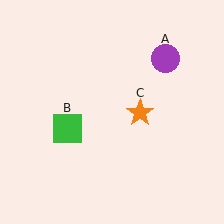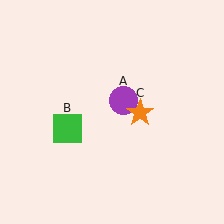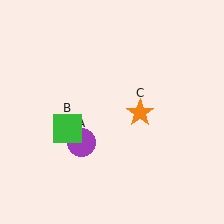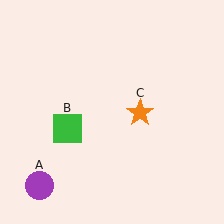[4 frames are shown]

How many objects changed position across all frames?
1 object changed position: purple circle (object A).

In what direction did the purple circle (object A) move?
The purple circle (object A) moved down and to the left.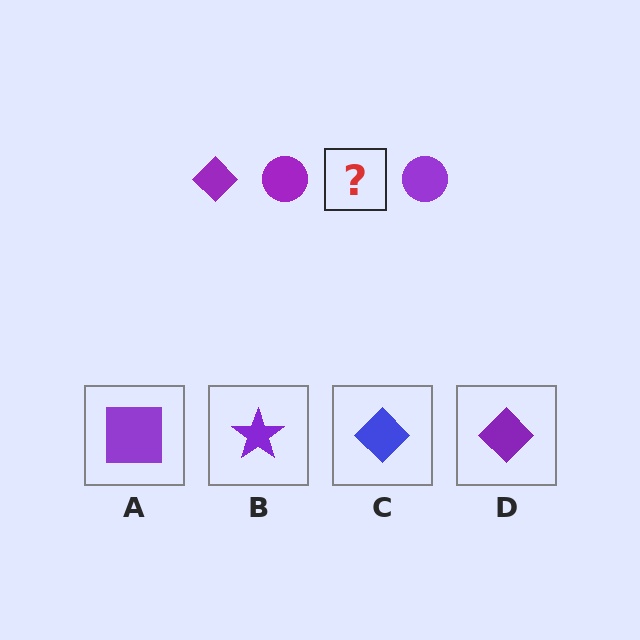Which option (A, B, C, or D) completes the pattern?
D.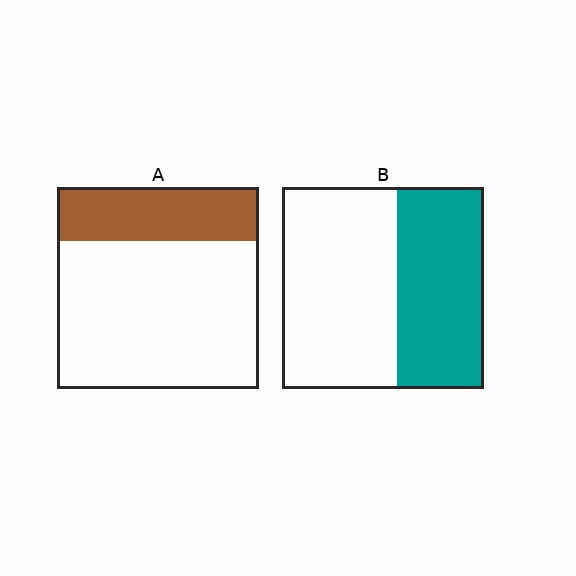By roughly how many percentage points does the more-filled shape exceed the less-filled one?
By roughly 15 percentage points (B over A).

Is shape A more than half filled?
No.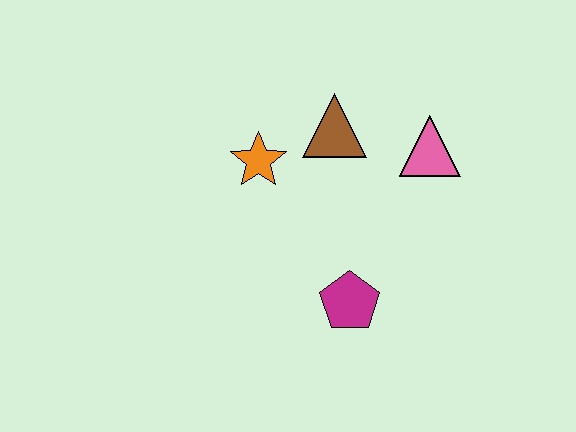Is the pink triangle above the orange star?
Yes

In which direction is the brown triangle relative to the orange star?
The brown triangle is to the right of the orange star.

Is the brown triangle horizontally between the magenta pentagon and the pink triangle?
No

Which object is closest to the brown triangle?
The orange star is closest to the brown triangle.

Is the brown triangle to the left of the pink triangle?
Yes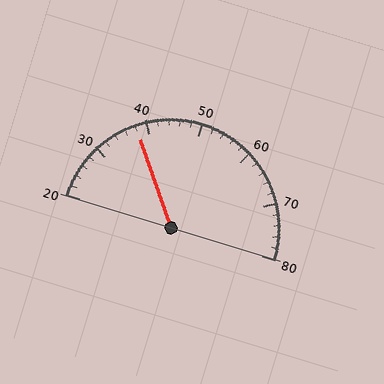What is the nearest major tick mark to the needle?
The nearest major tick mark is 40.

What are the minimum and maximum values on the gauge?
The gauge ranges from 20 to 80.